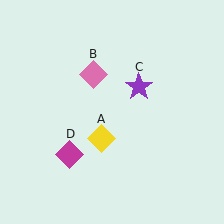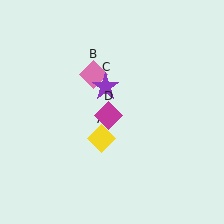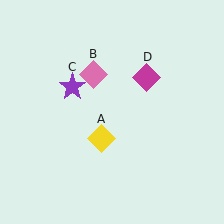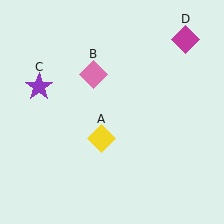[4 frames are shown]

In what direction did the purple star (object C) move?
The purple star (object C) moved left.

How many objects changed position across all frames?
2 objects changed position: purple star (object C), magenta diamond (object D).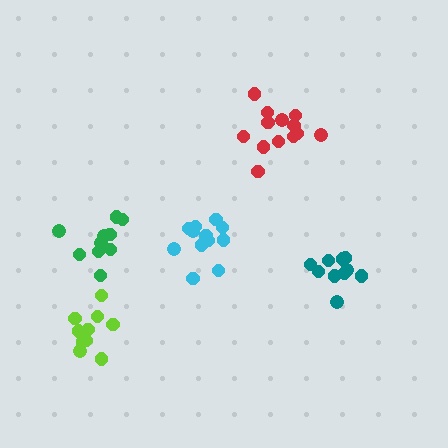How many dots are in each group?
Group 1: 10 dots, Group 2: 13 dots, Group 3: 12 dots, Group 4: 10 dots, Group 5: 10 dots (55 total).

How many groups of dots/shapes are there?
There are 5 groups.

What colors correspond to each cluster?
The clusters are colored: lime, red, cyan, green, teal.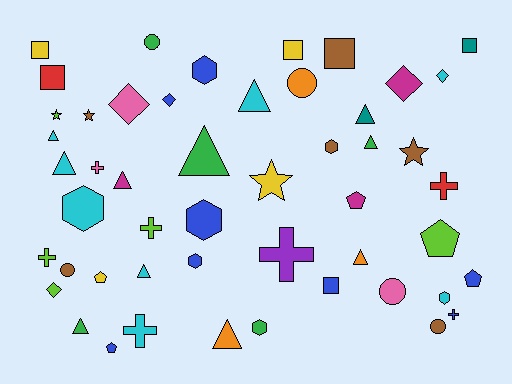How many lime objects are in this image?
There are 5 lime objects.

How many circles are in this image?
There are 5 circles.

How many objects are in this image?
There are 50 objects.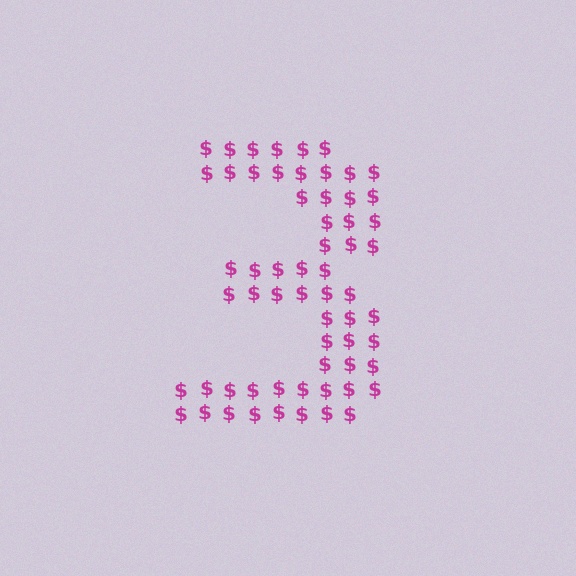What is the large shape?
The large shape is the digit 3.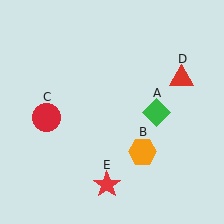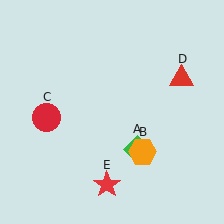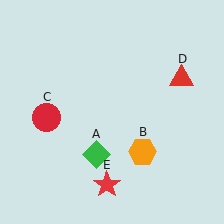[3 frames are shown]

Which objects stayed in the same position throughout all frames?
Orange hexagon (object B) and red circle (object C) and red triangle (object D) and red star (object E) remained stationary.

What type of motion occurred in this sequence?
The green diamond (object A) rotated clockwise around the center of the scene.